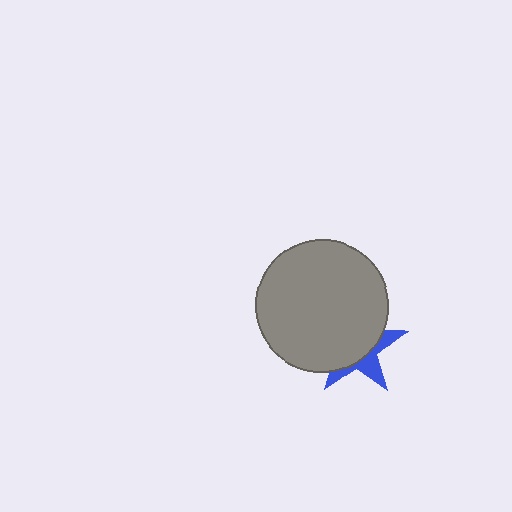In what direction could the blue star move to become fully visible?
The blue star could move toward the lower-right. That would shift it out from behind the gray circle entirely.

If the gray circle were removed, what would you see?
You would see the complete blue star.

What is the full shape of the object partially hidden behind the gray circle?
The partially hidden object is a blue star.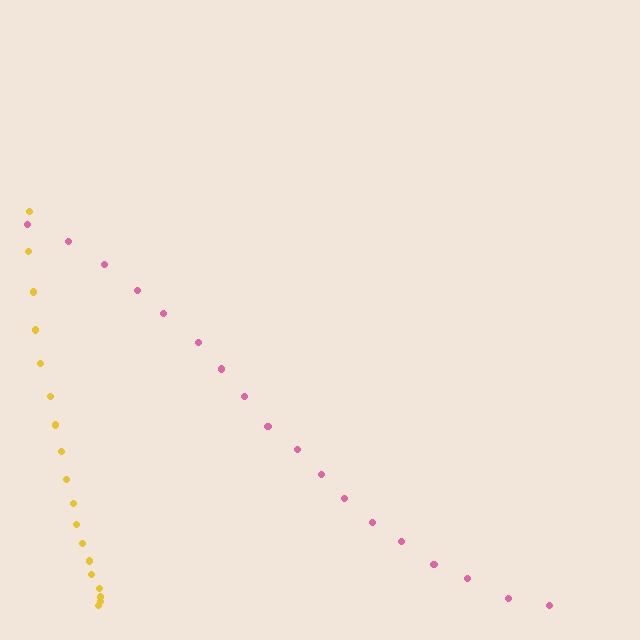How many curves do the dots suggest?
There are 2 distinct paths.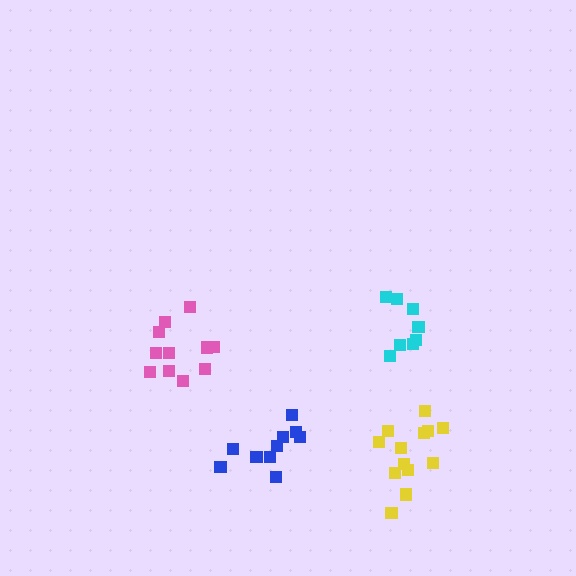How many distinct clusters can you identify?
There are 4 distinct clusters.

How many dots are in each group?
Group 1: 10 dots, Group 2: 11 dots, Group 3: 8 dots, Group 4: 13 dots (42 total).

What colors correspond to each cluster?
The clusters are colored: blue, pink, cyan, yellow.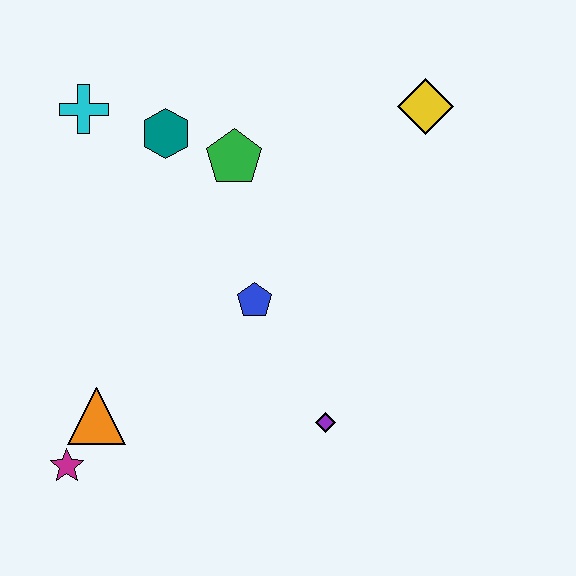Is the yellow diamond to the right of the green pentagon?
Yes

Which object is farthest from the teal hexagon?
The magenta star is farthest from the teal hexagon.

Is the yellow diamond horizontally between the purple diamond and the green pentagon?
No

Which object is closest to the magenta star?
The orange triangle is closest to the magenta star.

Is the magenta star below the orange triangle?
Yes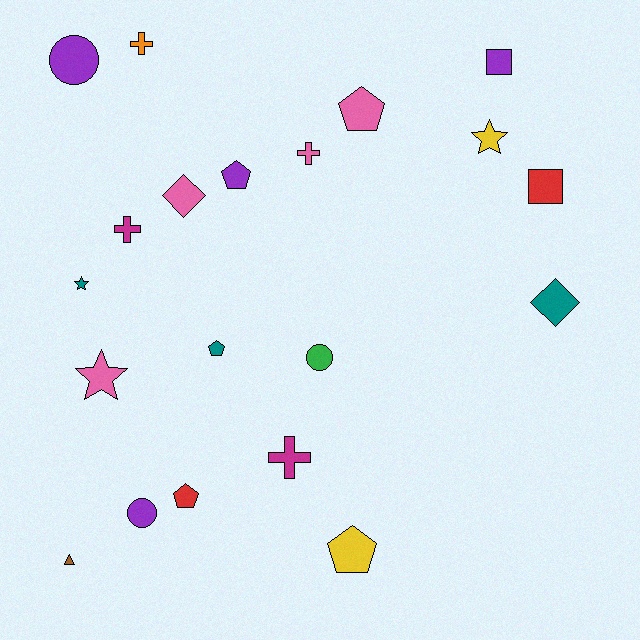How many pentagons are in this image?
There are 5 pentagons.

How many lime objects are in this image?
There are no lime objects.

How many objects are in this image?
There are 20 objects.